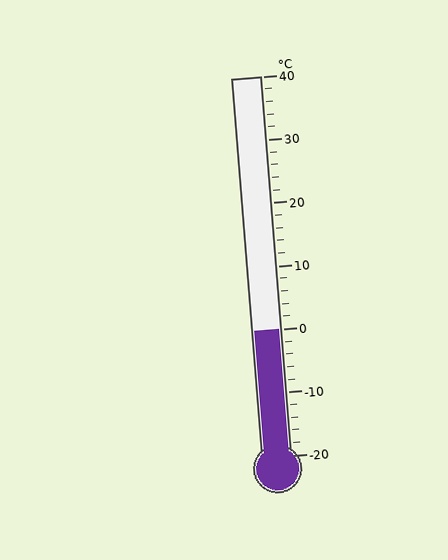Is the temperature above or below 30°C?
The temperature is below 30°C.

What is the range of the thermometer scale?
The thermometer scale ranges from -20°C to 40°C.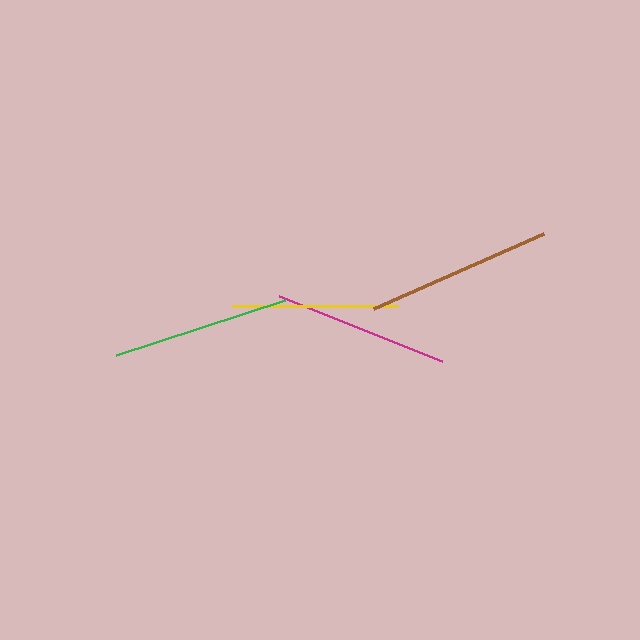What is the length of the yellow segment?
The yellow segment is approximately 166 pixels long.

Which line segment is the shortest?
The yellow line is the shortest at approximately 166 pixels.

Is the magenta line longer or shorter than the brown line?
The brown line is longer than the magenta line.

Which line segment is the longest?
The brown line is the longest at approximately 186 pixels.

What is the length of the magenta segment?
The magenta segment is approximately 176 pixels long.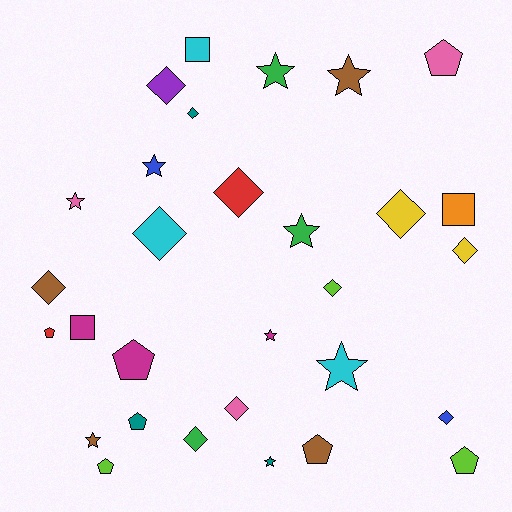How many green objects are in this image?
There are 3 green objects.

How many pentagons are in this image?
There are 7 pentagons.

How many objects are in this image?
There are 30 objects.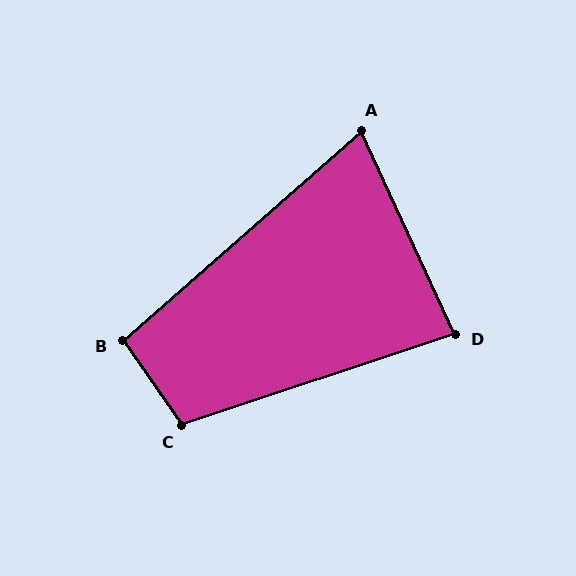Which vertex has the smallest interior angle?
A, at approximately 74 degrees.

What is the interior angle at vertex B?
Approximately 96 degrees (obtuse).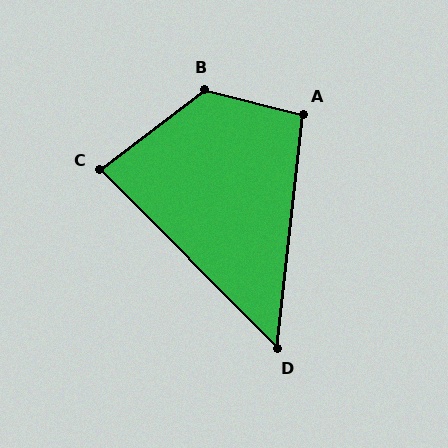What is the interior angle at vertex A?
Approximately 98 degrees (obtuse).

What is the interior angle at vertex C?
Approximately 82 degrees (acute).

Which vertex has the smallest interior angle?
D, at approximately 51 degrees.